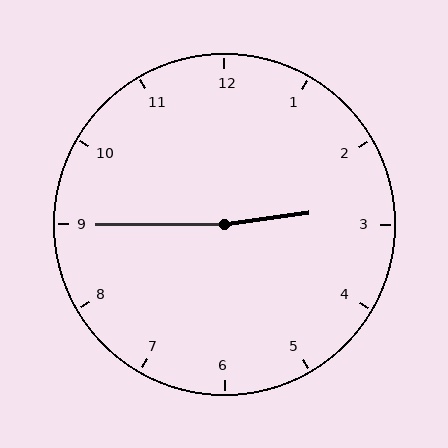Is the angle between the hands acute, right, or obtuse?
It is obtuse.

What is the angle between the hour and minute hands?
Approximately 172 degrees.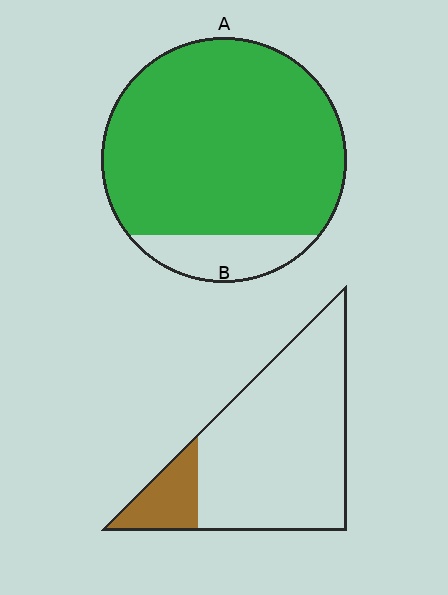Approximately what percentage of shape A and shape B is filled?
A is approximately 85% and B is approximately 15%.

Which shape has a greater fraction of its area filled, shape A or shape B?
Shape A.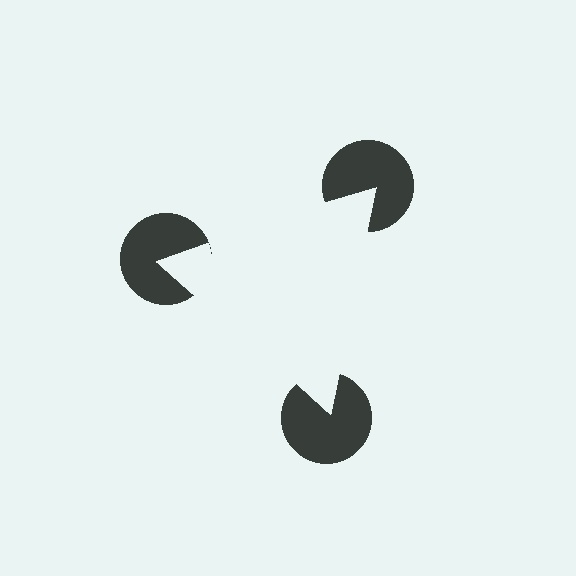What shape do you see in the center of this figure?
An illusory triangle — its edges are inferred from the aligned wedge cuts in the pac-man discs, not physically drawn.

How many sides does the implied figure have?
3 sides.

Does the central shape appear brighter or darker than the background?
It typically appears slightly brighter than the background, even though no actual brightness change is drawn.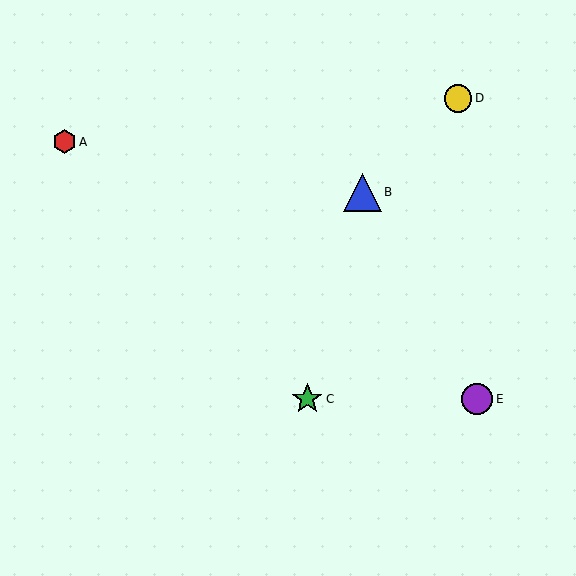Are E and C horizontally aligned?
Yes, both are at y≈399.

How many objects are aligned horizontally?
2 objects (C, E) are aligned horizontally.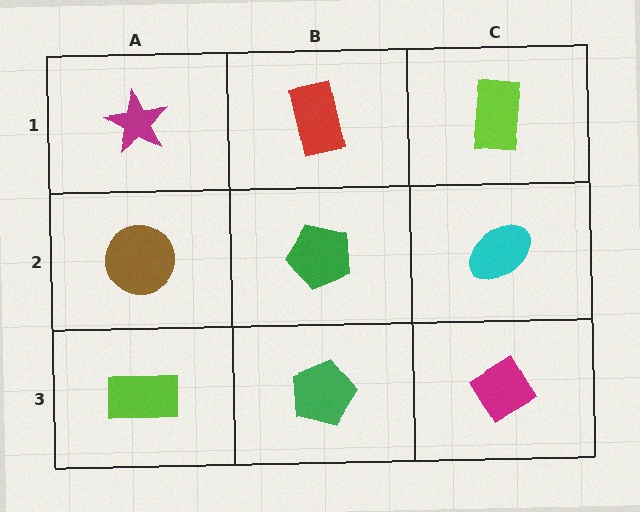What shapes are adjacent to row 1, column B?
A green pentagon (row 2, column B), a magenta star (row 1, column A), a lime rectangle (row 1, column C).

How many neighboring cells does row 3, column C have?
2.